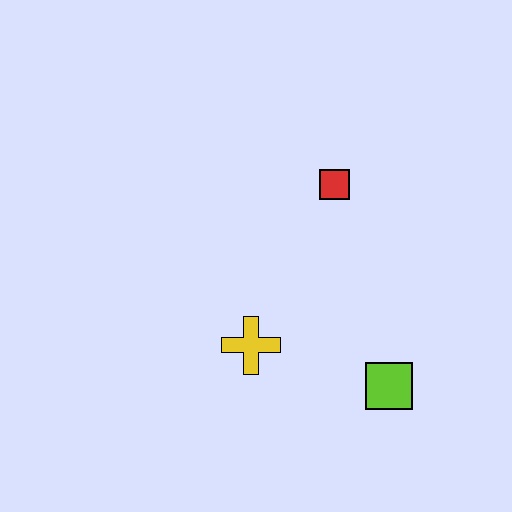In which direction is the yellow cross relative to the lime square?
The yellow cross is to the left of the lime square.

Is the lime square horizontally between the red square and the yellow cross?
No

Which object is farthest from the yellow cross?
The red square is farthest from the yellow cross.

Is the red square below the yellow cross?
No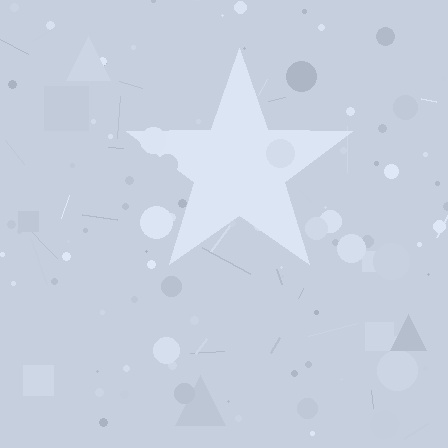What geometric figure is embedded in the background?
A star is embedded in the background.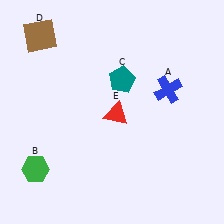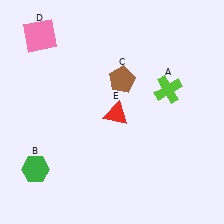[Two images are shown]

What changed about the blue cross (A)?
In Image 1, A is blue. In Image 2, it changed to lime.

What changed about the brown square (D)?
In Image 1, D is brown. In Image 2, it changed to pink.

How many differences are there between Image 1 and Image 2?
There are 3 differences between the two images.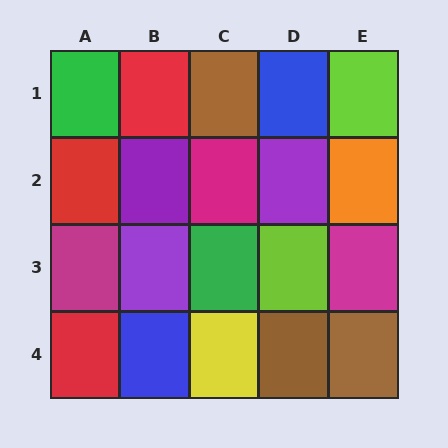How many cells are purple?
3 cells are purple.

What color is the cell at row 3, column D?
Lime.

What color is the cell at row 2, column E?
Orange.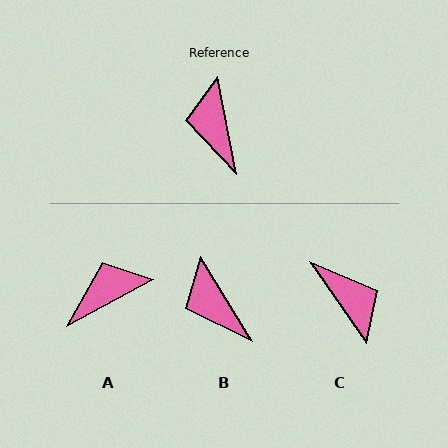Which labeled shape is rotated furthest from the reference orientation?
C, about 156 degrees away.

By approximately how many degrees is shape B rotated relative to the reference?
Approximately 20 degrees counter-clockwise.